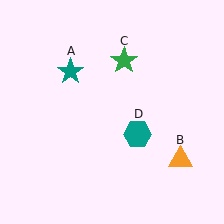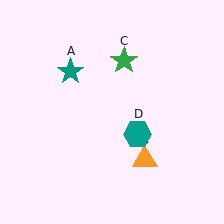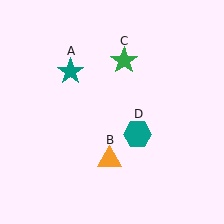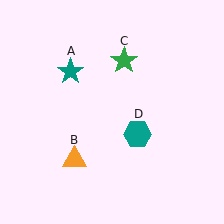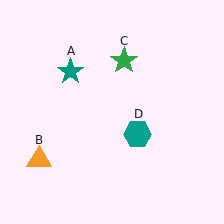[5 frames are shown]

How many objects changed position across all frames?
1 object changed position: orange triangle (object B).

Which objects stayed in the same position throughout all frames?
Teal star (object A) and green star (object C) and teal hexagon (object D) remained stationary.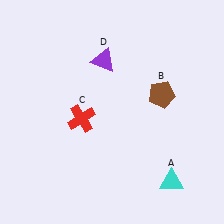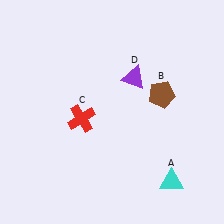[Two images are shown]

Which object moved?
The purple triangle (D) moved right.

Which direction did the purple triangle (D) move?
The purple triangle (D) moved right.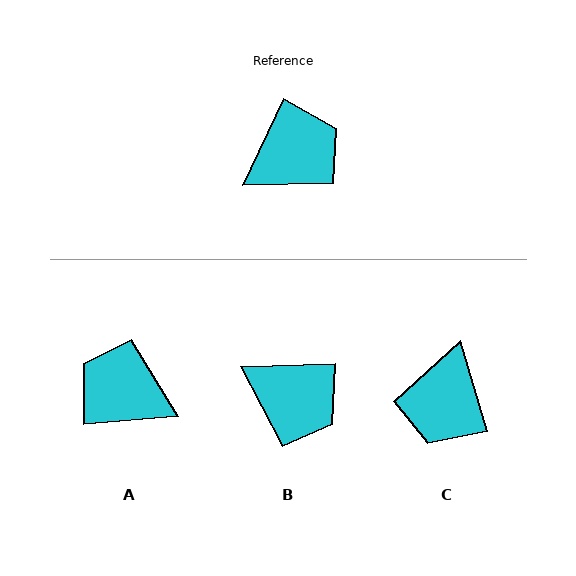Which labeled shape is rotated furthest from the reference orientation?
C, about 139 degrees away.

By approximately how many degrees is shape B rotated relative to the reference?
Approximately 63 degrees clockwise.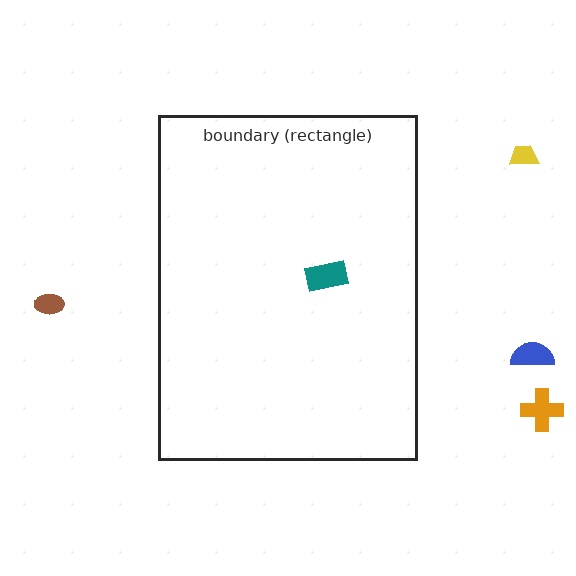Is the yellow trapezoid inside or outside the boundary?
Outside.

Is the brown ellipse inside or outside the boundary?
Outside.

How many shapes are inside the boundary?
1 inside, 4 outside.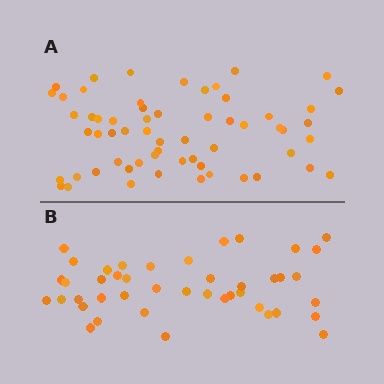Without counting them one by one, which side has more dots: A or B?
Region A (the top region) has more dots.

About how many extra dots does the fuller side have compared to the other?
Region A has approximately 15 more dots than region B.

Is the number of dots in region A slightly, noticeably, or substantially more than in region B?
Region A has noticeably more, but not dramatically so. The ratio is roughly 1.4 to 1.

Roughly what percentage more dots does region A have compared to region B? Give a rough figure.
About 40% more.